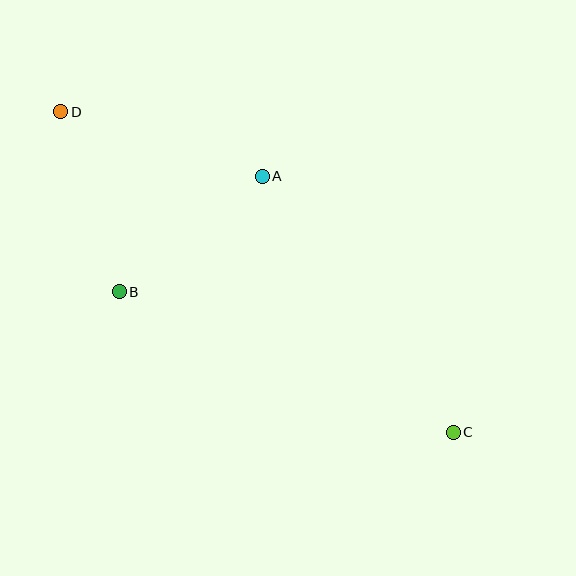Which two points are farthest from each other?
Points C and D are farthest from each other.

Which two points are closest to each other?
Points A and B are closest to each other.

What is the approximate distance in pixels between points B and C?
The distance between B and C is approximately 363 pixels.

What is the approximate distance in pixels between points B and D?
The distance between B and D is approximately 189 pixels.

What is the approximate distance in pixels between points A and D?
The distance between A and D is approximately 211 pixels.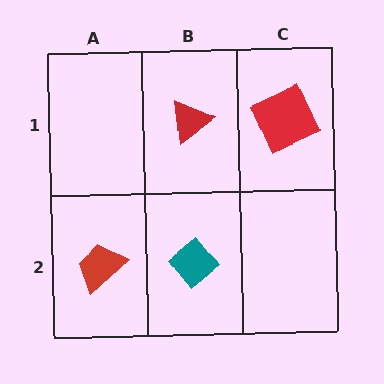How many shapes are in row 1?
2 shapes.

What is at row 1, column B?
A red triangle.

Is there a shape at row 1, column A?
No, that cell is empty.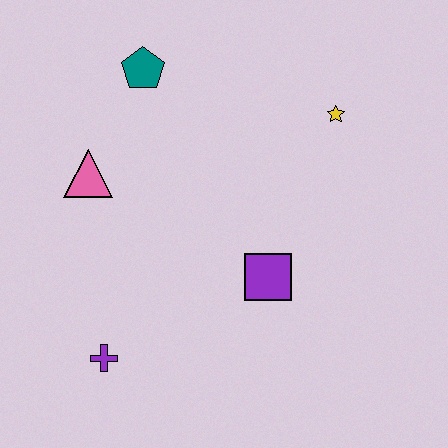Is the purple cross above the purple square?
No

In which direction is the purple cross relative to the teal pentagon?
The purple cross is below the teal pentagon.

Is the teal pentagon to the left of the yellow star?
Yes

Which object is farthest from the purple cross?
The yellow star is farthest from the purple cross.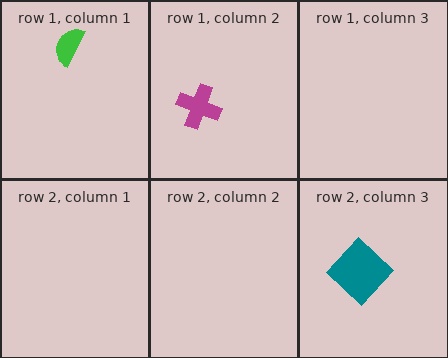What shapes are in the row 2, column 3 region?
The teal diamond.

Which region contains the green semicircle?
The row 1, column 1 region.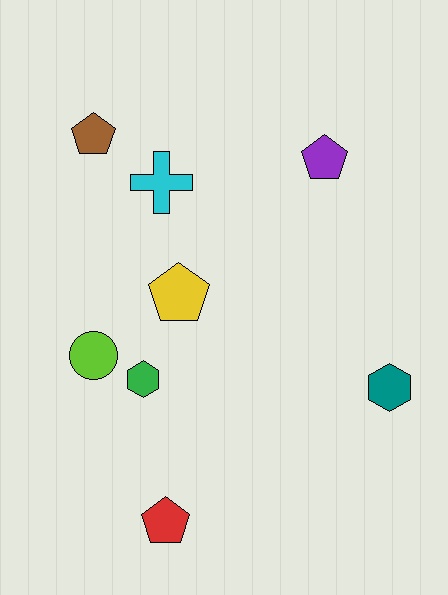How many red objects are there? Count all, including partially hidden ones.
There is 1 red object.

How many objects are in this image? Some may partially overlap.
There are 8 objects.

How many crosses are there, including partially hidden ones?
There is 1 cross.